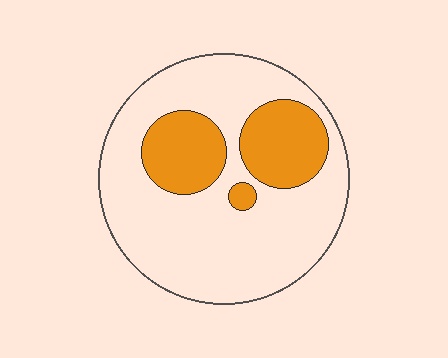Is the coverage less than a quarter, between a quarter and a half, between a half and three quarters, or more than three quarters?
Between a quarter and a half.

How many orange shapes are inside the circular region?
3.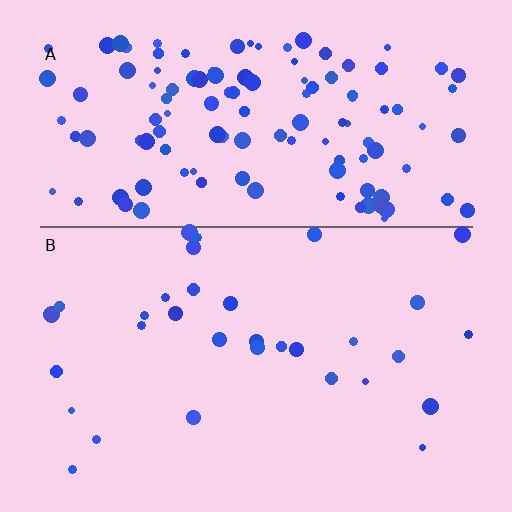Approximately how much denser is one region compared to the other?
Approximately 3.9× — region A over region B.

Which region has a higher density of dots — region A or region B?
A (the top).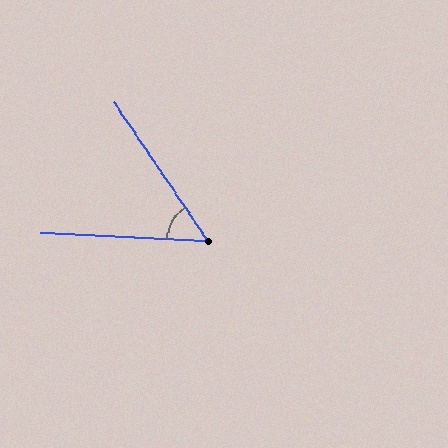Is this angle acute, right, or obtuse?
It is acute.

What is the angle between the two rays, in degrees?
Approximately 53 degrees.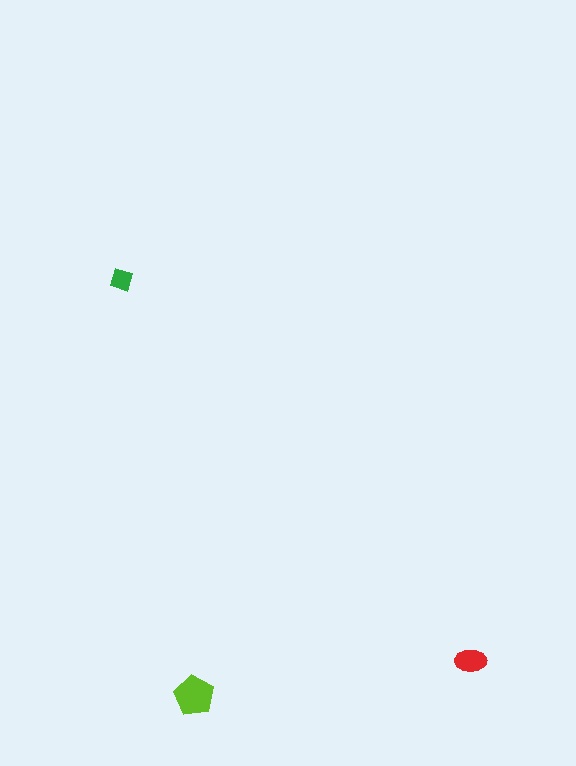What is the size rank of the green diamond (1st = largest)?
3rd.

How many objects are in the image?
There are 3 objects in the image.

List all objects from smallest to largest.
The green diamond, the red ellipse, the lime pentagon.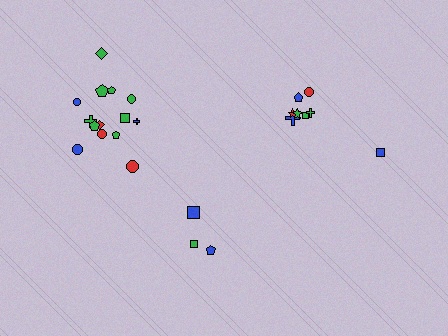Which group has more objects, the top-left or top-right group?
The top-left group.